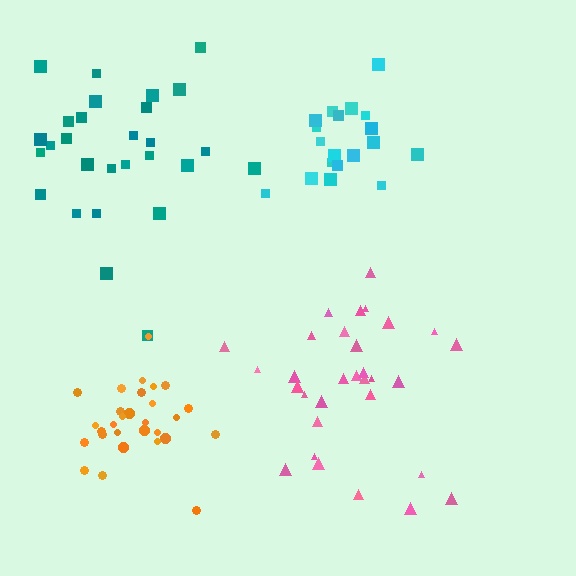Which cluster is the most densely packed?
Orange.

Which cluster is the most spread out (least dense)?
Teal.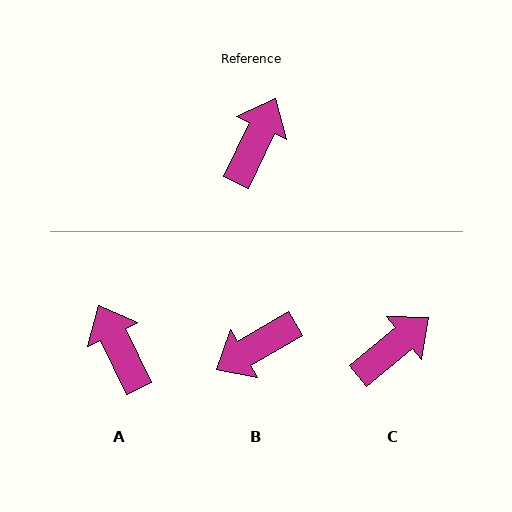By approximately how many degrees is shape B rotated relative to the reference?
Approximately 145 degrees counter-clockwise.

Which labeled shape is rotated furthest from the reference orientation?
B, about 145 degrees away.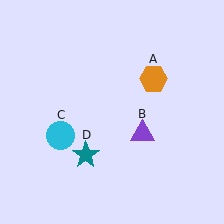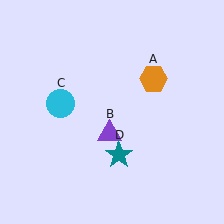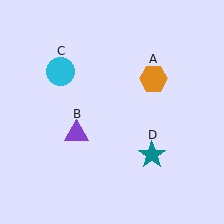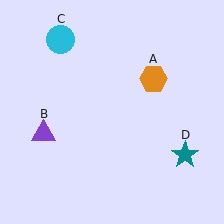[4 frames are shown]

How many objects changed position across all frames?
3 objects changed position: purple triangle (object B), cyan circle (object C), teal star (object D).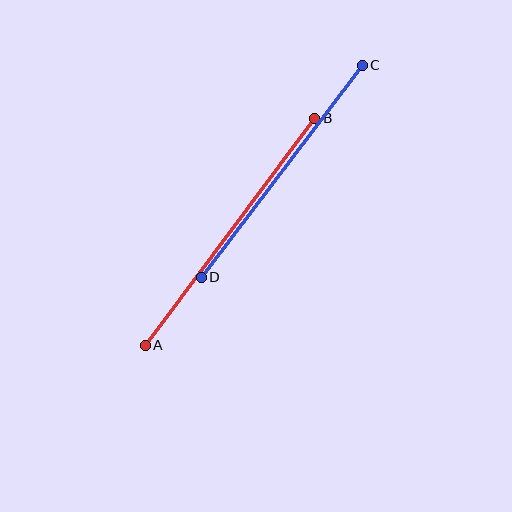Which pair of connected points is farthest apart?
Points A and B are farthest apart.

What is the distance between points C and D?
The distance is approximately 266 pixels.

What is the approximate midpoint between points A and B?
The midpoint is at approximately (230, 232) pixels.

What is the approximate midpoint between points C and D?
The midpoint is at approximately (282, 171) pixels.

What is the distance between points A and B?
The distance is approximately 284 pixels.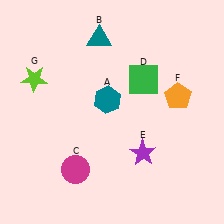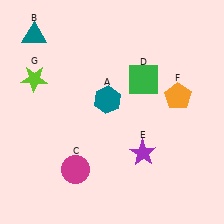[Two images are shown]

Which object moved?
The teal triangle (B) moved left.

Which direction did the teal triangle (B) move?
The teal triangle (B) moved left.